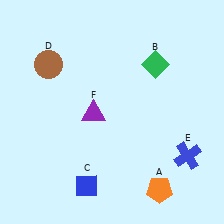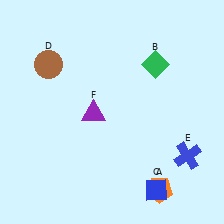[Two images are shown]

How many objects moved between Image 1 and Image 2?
1 object moved between the two images.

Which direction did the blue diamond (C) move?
The blue diamond (C) moved right.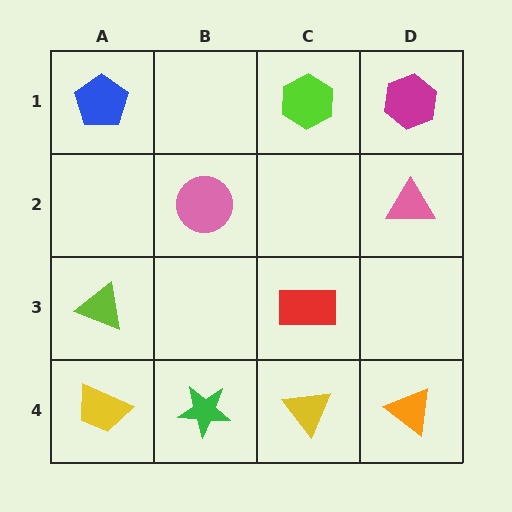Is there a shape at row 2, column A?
No, that cell is empty.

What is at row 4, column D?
An orange triangle.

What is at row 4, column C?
A yellow triangle.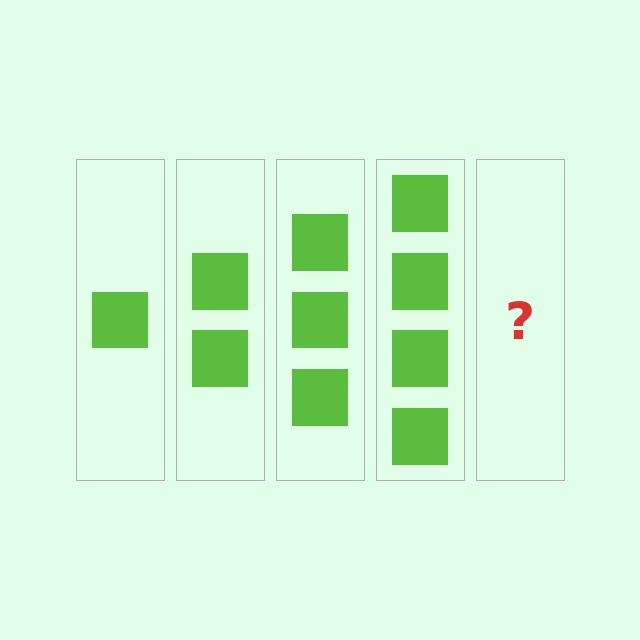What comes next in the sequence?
The next element should be 5 squares.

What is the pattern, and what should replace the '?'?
The pattern is that each step adds one more square. The '?' should be 5 squares.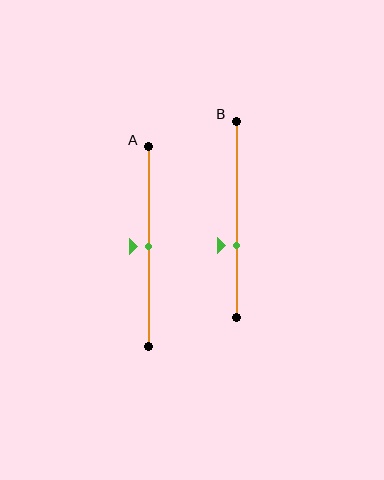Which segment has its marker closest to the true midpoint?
Segment A has its marker closest to the true midpoint.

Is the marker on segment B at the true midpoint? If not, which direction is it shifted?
No, the marker on segment B is shifted downward by about 13% of the segment length.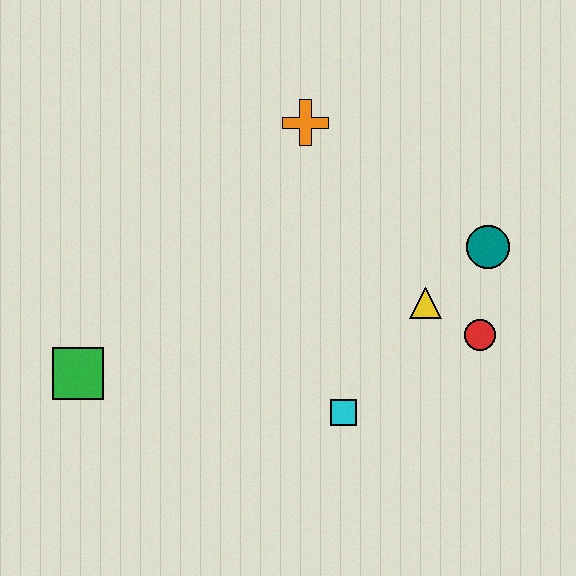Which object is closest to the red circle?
The yellow triangle is closest to the red circle.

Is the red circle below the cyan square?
No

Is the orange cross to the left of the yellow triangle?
Yes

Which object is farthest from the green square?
The teal circle is farthest from the green square.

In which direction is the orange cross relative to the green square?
The orange cross is above the green square.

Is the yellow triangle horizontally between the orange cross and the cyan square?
No